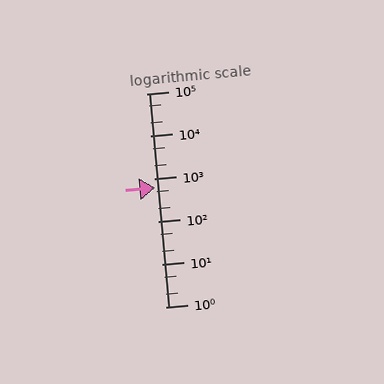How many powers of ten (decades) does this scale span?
The scale spans 5 decades, from 1 to 100000.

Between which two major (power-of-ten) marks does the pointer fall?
The pointer is between 100 and 1000.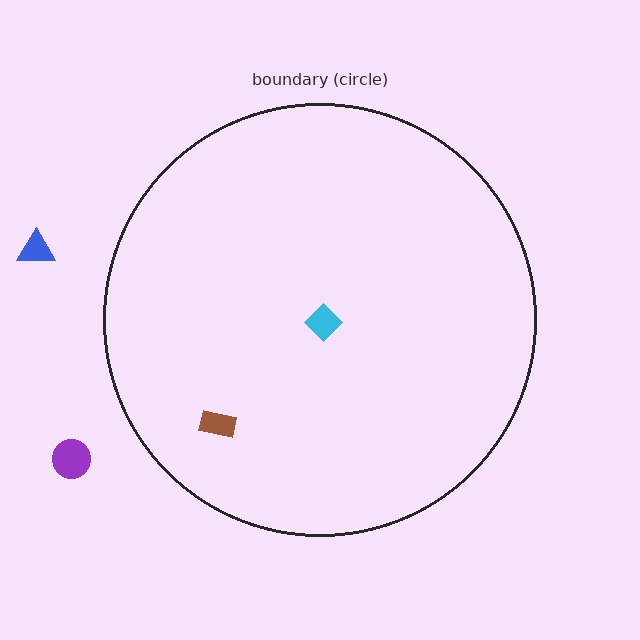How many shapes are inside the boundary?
2 inside, 2 outside.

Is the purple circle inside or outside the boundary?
Outside.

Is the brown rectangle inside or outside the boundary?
Inside.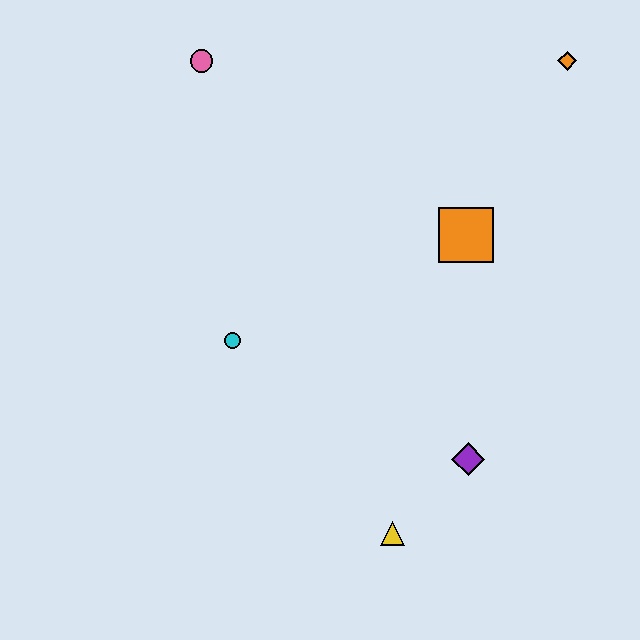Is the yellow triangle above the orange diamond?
No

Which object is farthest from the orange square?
The pink circle is farthest from the orange square.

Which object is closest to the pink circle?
The cyan circle is closest to the pink circle.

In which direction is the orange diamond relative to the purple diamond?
The orange diamond is above the purple diamond.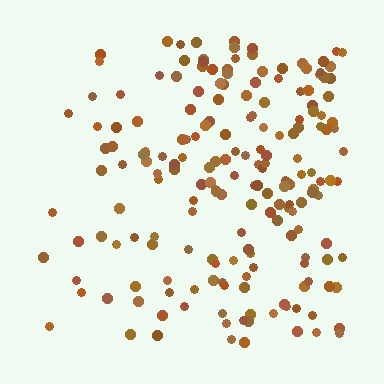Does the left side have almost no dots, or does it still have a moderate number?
Still a moderate number, just noticeably fewer than the right.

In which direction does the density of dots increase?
From left to right, with the right side densest.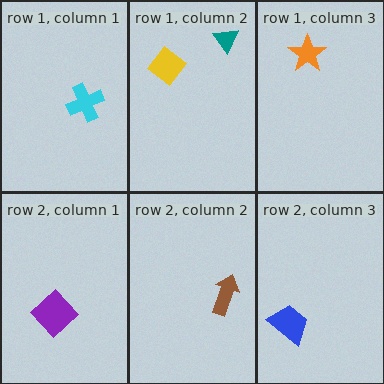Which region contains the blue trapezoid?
The row 2, column 3 region.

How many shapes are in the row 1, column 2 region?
2.